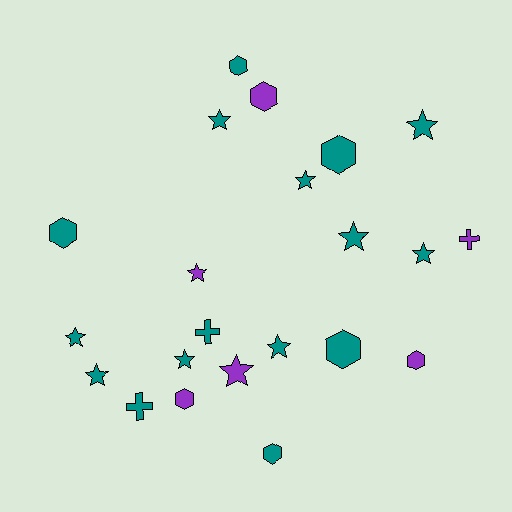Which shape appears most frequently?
Star, with 11 objects.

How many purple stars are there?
There are 2 purple stars.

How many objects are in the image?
There are 22 objects.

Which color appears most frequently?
Teal, with 16 objects.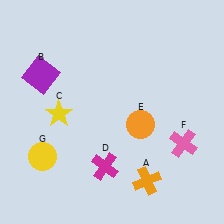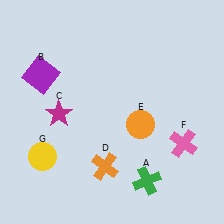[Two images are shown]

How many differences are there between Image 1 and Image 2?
There are 3 differences between the two images.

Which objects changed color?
A changed from orange to green. C changed from yellow to magenta. D changed from magenta to orange.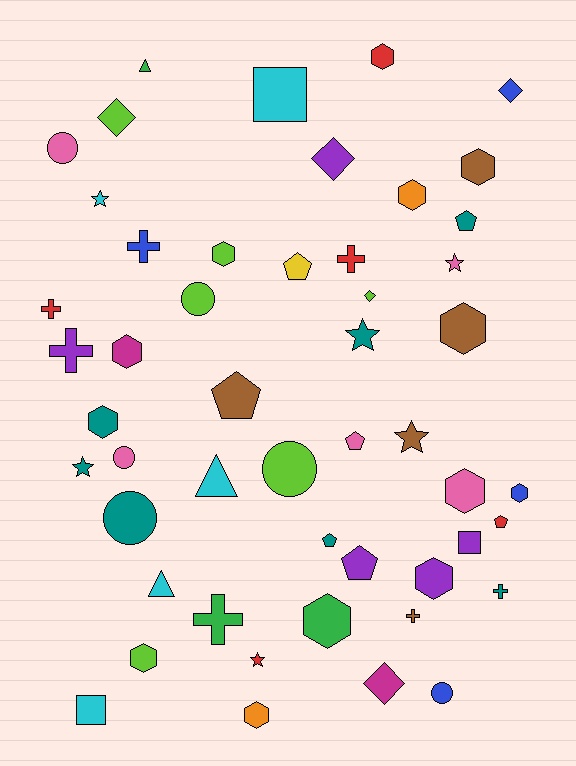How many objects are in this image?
There are 50 objects.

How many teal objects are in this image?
There are 7 teal objects.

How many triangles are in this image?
There are 3 triangles.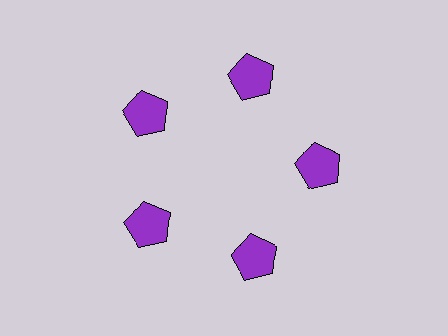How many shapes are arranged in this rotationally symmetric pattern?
There are 5 shapes, arranged in 5 groups of 1.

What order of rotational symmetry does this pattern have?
This pattern has 5-fold rotational symmetry.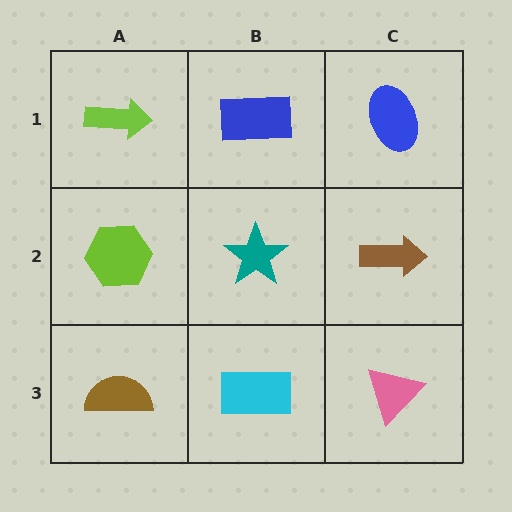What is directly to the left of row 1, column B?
A lime arrow.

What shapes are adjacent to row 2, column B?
A blue rectangle (row 1, column B), a cyan rectangle (row 3, column B), a lime hexagon (row 2, column A), a brown arrow (row 2, column C).